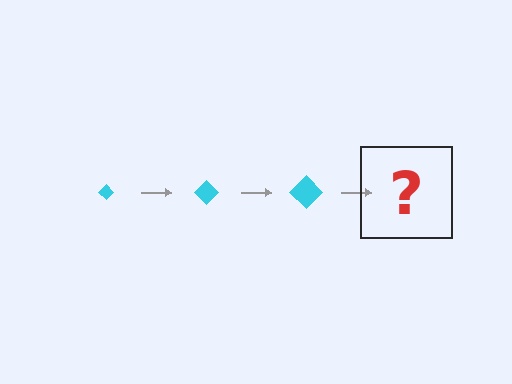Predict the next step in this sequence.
The next step is a cyan diamond, larger than the previous one.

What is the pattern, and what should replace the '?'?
The pattern is that the diamond gets progressively larger each step. The '?' should be a cyan diamond, larger than the previous one.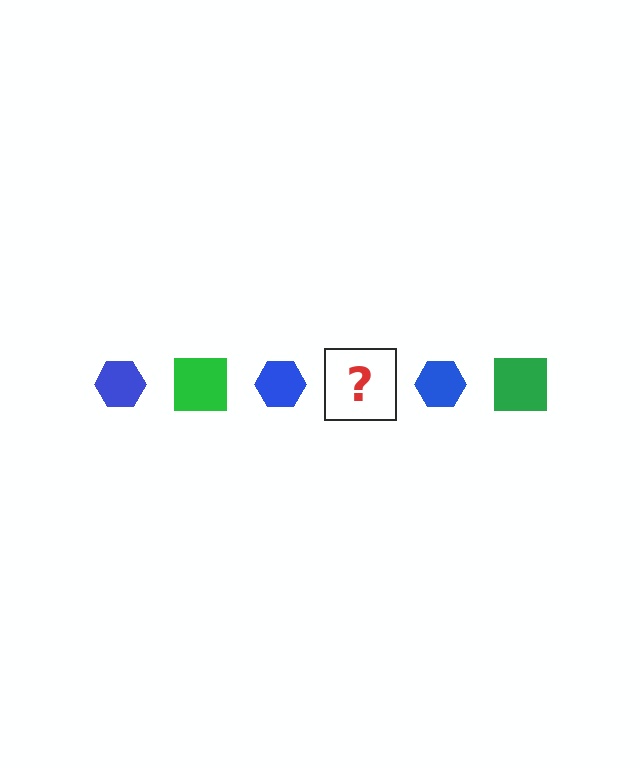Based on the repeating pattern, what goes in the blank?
The blank should be a green square.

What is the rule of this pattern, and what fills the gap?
The rule is that the pattern alternates between blue hexagon and green square. The gap should be filled with a green square.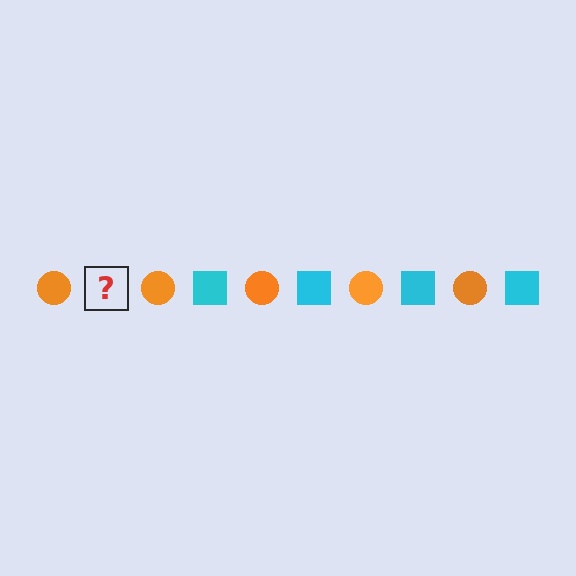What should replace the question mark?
The question mark should be replaced with a cyan square.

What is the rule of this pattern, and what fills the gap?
The rule is that the pattern alternates between orange circle and cyan square. The gap should be filled with a cyan square.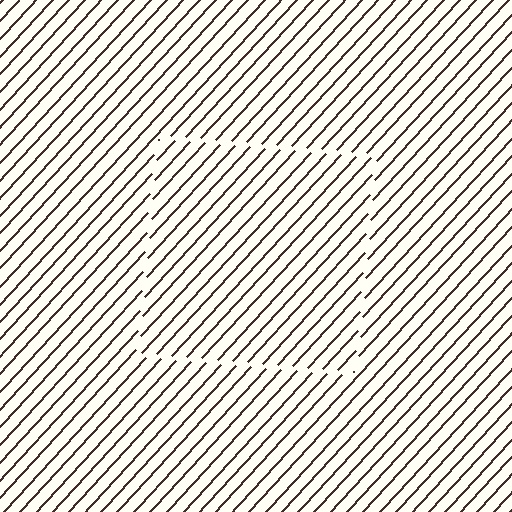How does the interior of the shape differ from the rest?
The interior of the shape contains the same grating, shifted by half a period — the contour is defined by the phase discontinuity where line-ends from the inner and outer gratings abut.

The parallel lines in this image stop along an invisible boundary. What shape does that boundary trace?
An illusory square. The interior of the shape contains the same grating, shifted by half a period — the contour is defined by the phase discontinuity where line-ends from the inner and outer gratings abut.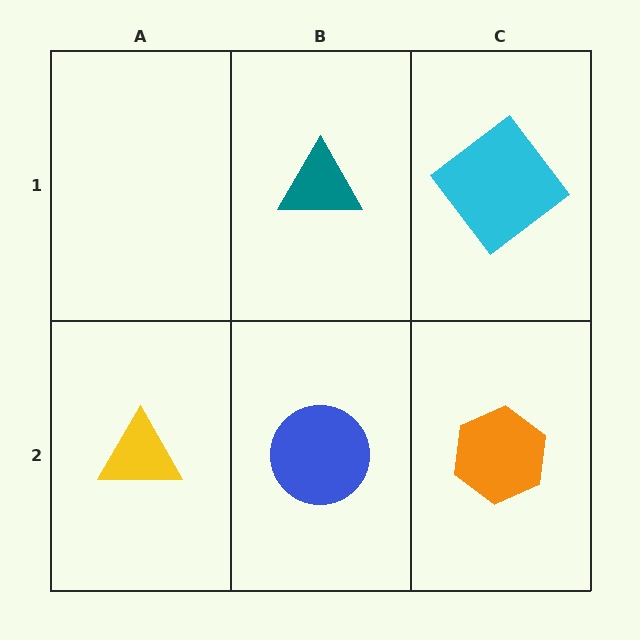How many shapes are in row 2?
3 shapes.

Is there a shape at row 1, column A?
No, that cell is empty.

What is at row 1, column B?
A teal triangle.